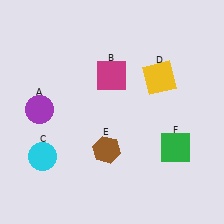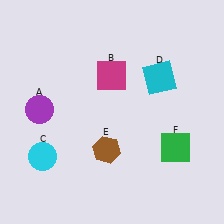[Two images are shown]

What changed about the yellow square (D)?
In Image 1, D is yellow. In Image 2, it changed to cyan.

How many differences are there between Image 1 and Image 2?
There is 1 difference between the two images.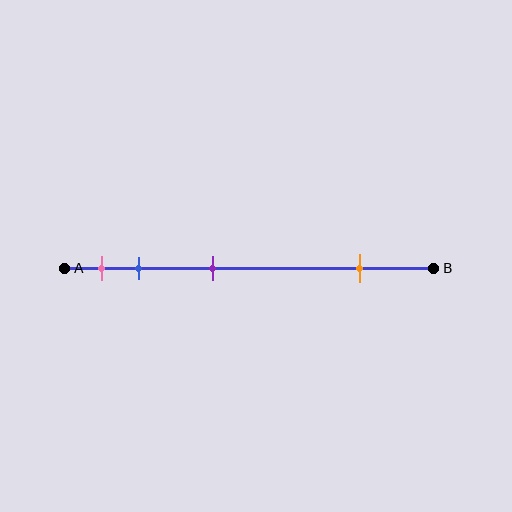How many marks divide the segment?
There are 4 marks dividing the segment.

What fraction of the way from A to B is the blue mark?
The blue mark is approximately 20% (0.2) of the way from A to B.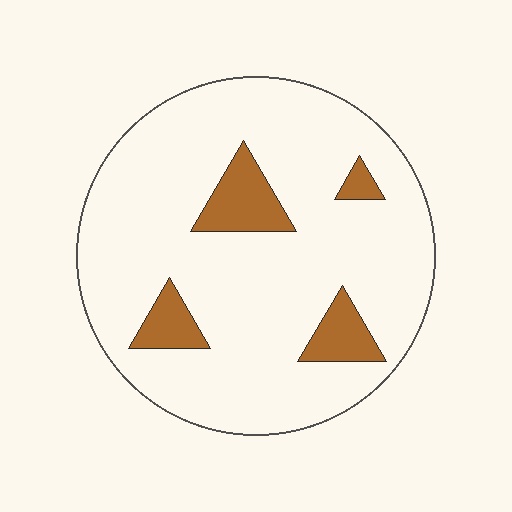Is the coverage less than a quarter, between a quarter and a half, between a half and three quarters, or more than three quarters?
Less than a quarter.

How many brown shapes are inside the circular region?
4.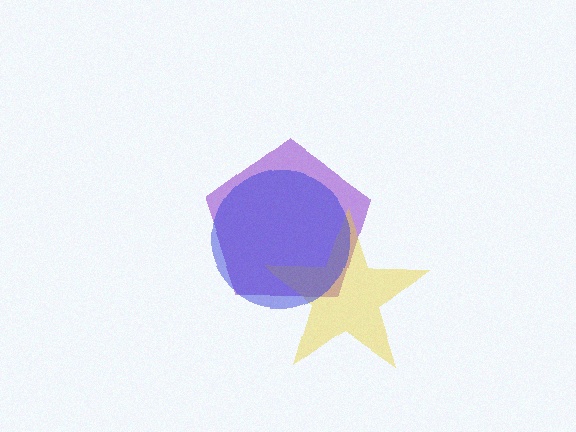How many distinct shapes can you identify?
There are 3 distinct shapes: a purple pentagon, a yellow star, a blue circle.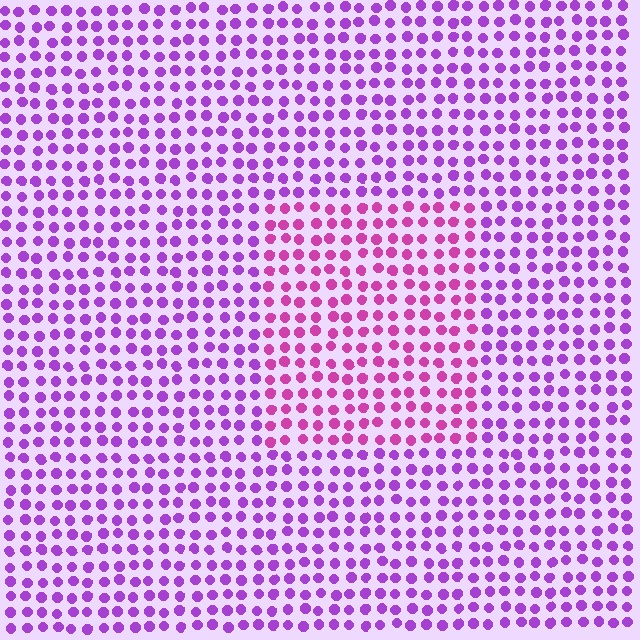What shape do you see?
I see a rectangle.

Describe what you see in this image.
The image is filled with small purple elements in a uniform arrangement. A rectangle-shaped region is visible where the elements are tinted to a slightly different hue, forming a subtle color boundary.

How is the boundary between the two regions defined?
The boundary is defined purely by a slight shift in hue (about 33 degrees). Spacing, size, and orientation are identical on both sides.